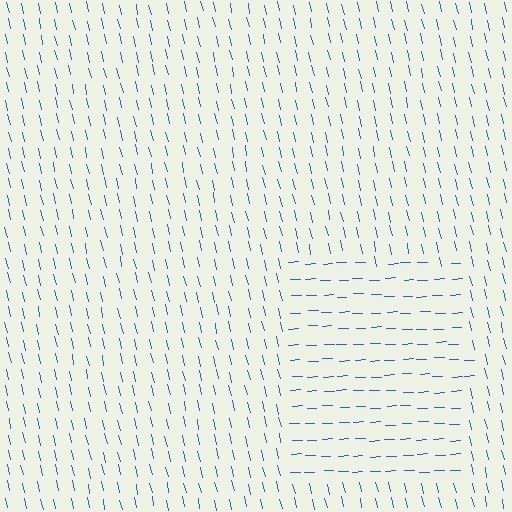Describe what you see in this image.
The image is filled with small blue line segments. A rectangle region in the image has lines oriented differently from the surrounding lines, creating a visible texture boundary.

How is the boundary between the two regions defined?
The boundary is defined purely by a change in line orientation (approximately 79 degrees difference). All lines are the same color and thickness.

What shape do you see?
I see a rectangle.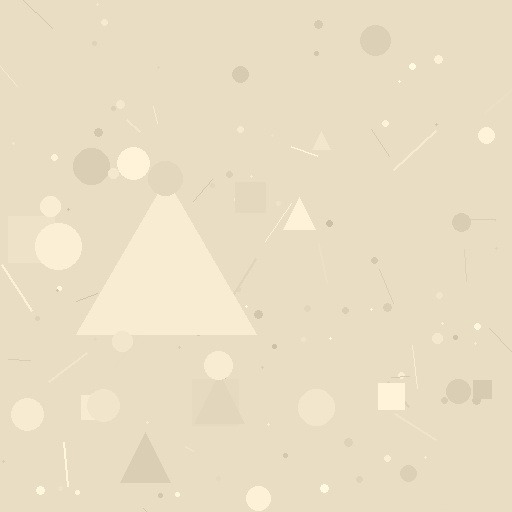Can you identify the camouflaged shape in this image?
The camouflaged shape is a triangle.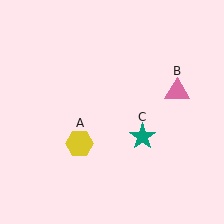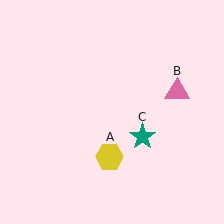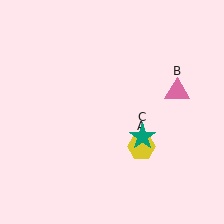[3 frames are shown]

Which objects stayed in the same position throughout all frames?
Pink triangle (object B) and teal star (object C) remained stationary.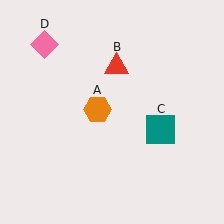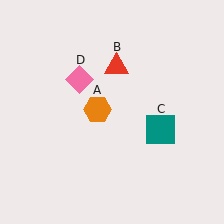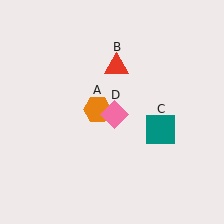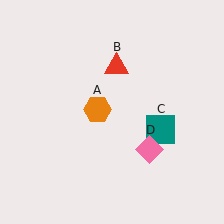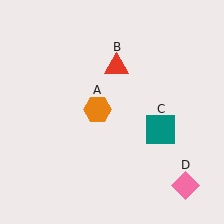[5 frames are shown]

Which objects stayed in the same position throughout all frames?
Orange hexagon (object A) and red triangle (object B) and teal square (object C) remained stationary.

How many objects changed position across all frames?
1 object changed position: pink diamond (object D).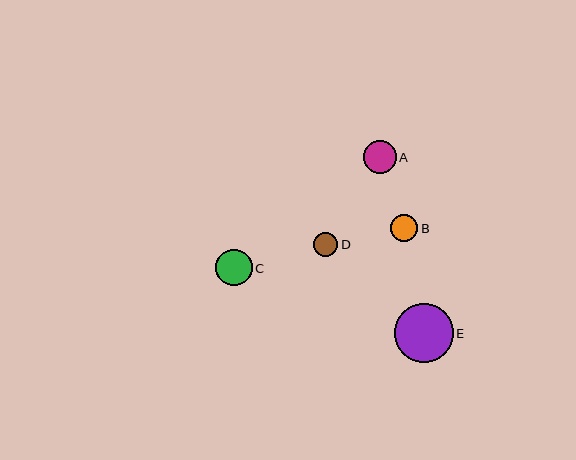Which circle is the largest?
Circle E is the largest with a size of approximately 59 pixels.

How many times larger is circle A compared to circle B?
Circle A is approximately 1.2 times the size of circle B.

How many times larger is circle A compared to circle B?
Circle A is approximately 1.2 times the size of circle B.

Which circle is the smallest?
Circle D is the smallest with a size of approximately 24 pixels.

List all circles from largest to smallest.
From largest to smallest: E, C, A, B, D.